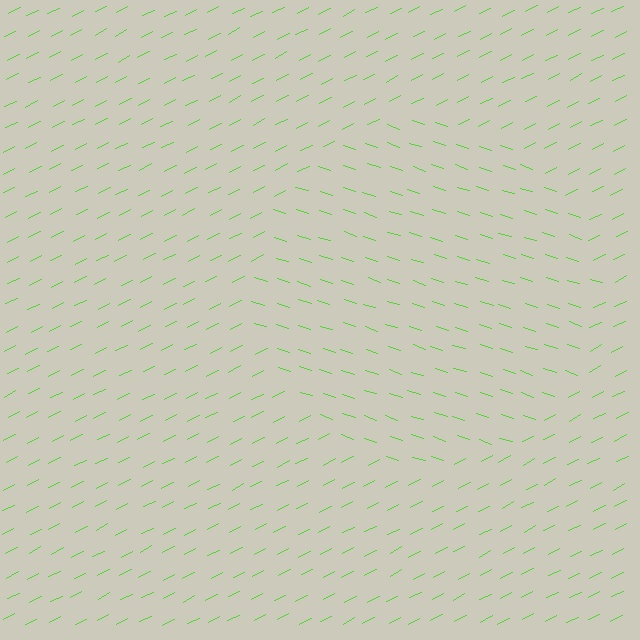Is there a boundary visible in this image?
Yes, there is a texture boundary formed by a change in line orientation.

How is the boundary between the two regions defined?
The boundary is defined purely by a change in line orientation (approximately 45 degrees difference). All lines are the same color and thickness.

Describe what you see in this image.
The image is filled with small lime line segments. A circle region in the image has lines oriented differently from the surrounding lines, creating a visible texture boundary.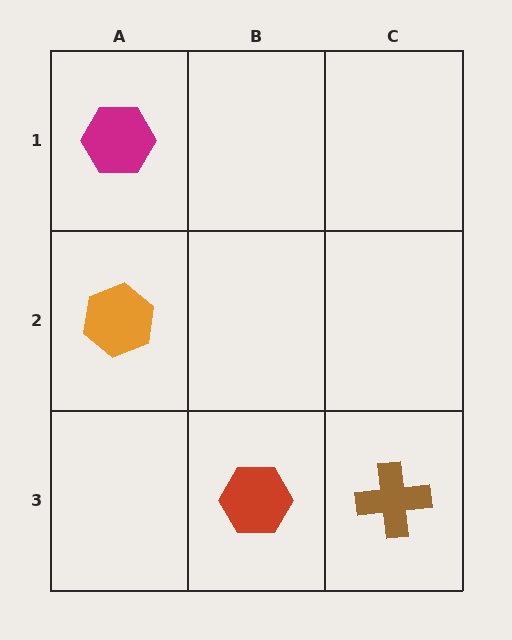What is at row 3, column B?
A red hexagon.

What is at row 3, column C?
A brown cross.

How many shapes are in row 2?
1 shape.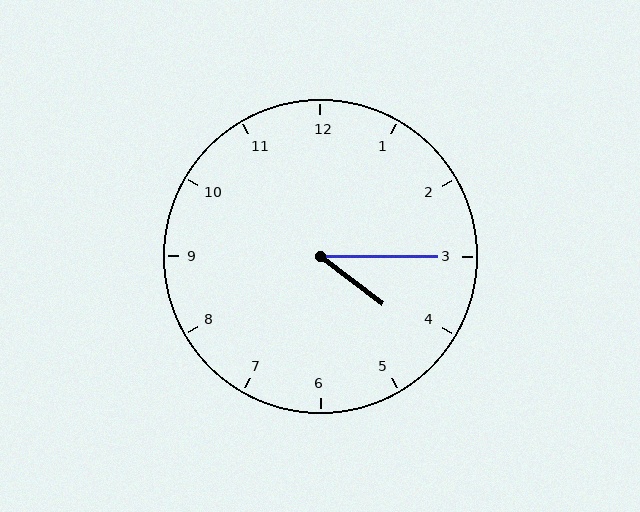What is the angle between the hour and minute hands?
Approximately 38 degrees.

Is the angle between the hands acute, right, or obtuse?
It is acute.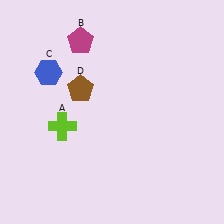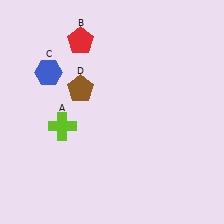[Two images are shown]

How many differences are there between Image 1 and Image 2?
There is 1 difference between the two images.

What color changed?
The pentagon (B) changed from magenta in Image 1 to red in Image 2.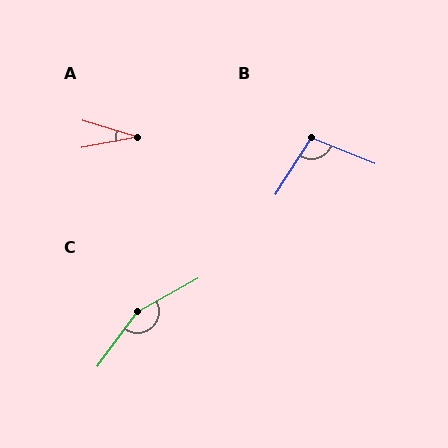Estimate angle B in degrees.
Approximately 100 degrees.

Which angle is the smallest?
A, at approximately 28 degrees.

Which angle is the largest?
C, at approximately 155 degrees.